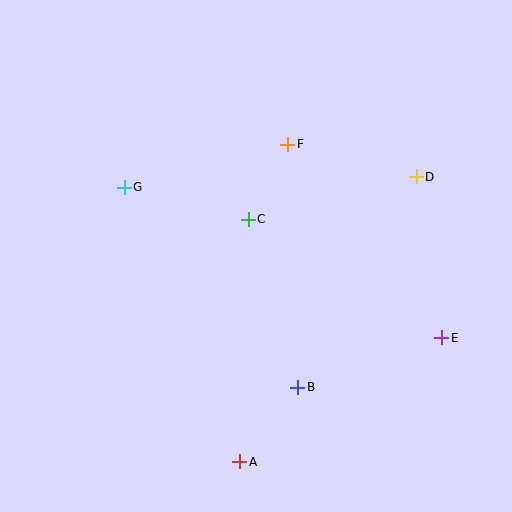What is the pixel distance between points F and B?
The distance between F and B is 243 pixels.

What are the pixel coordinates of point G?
Point G is at (124, 187).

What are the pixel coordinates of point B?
Point B is at (298, 387).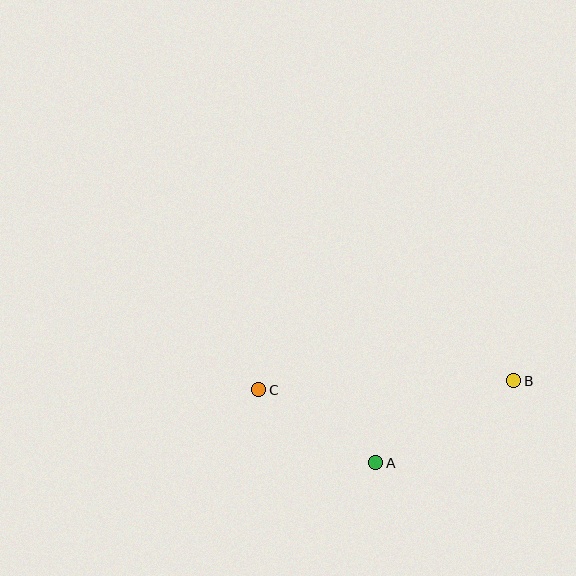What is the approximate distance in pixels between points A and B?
The distance between A and B is approximately 161 pixels.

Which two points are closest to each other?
Points A and C are closest to each other.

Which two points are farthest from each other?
Points B and C are farthest from each other.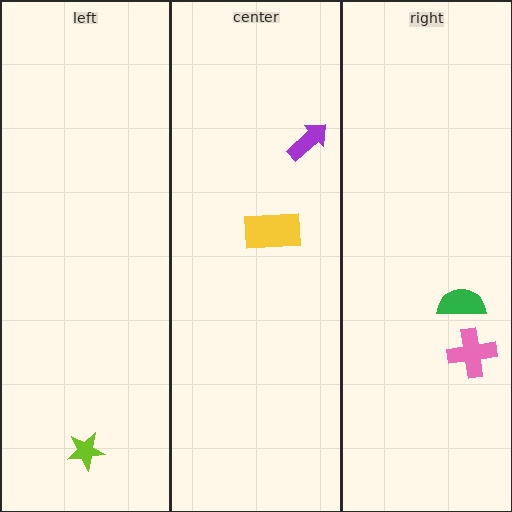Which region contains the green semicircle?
The right region.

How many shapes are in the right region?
2.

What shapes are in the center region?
The purple arrow, the yellow rectangle.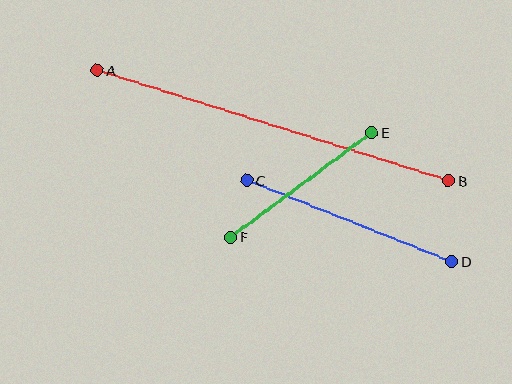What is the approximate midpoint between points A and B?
The midpoint is at approximately (273, 125) pixels.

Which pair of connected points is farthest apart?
Points A and B are farthest apart.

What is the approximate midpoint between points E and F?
The midpoint is at approximately (301, 185) pixels.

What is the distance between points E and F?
The distance is approximately 176 pixels.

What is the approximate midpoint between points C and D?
The midpoint is at approximately (349, 221) pixels.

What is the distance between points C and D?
The distance is approximately 220 pixels.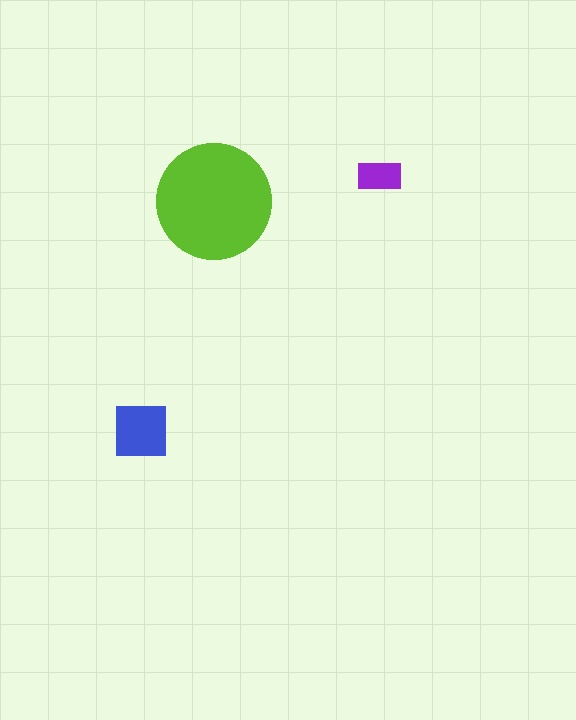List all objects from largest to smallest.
The lime circle, the blue square, the purple rectangle.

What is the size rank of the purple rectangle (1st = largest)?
3rd.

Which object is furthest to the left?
The blue square is leftmost.